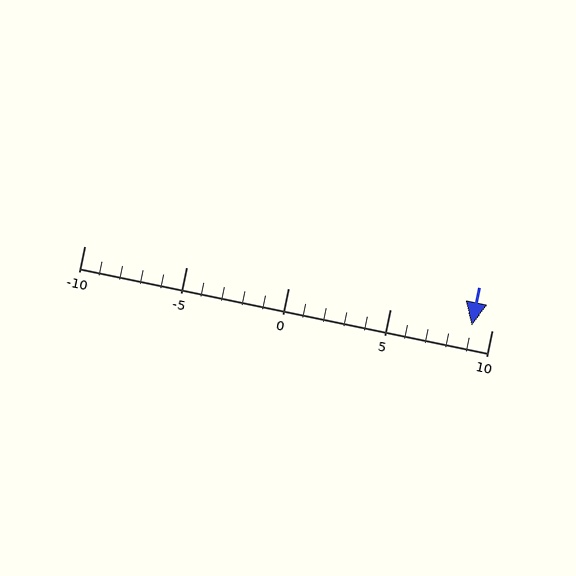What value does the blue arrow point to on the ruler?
The blue arrow points to approximately 9.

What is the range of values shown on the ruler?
The ruler shows values from -10 to 10.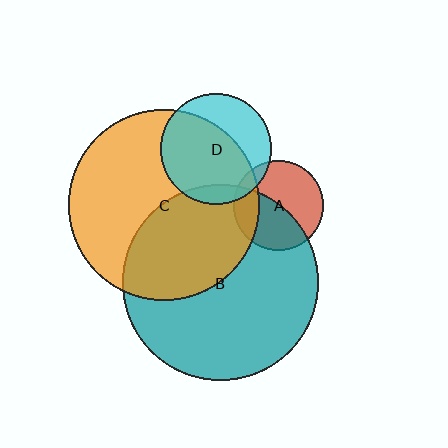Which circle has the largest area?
Circle B (teal).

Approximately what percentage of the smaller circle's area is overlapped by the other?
Approximately 45%.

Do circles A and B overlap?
Yes.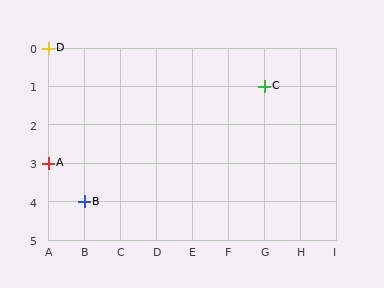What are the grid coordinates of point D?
Point D is at grid coordinates (A, 0).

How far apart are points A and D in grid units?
Points A and D are 3 rows apart.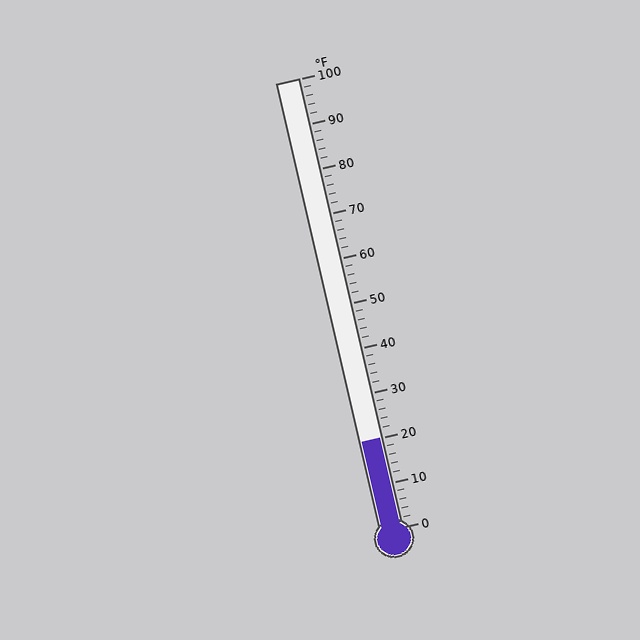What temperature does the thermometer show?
The thermometer shows approximately 20°F.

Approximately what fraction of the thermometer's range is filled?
The thermometer is filled to approximately 20% of its range.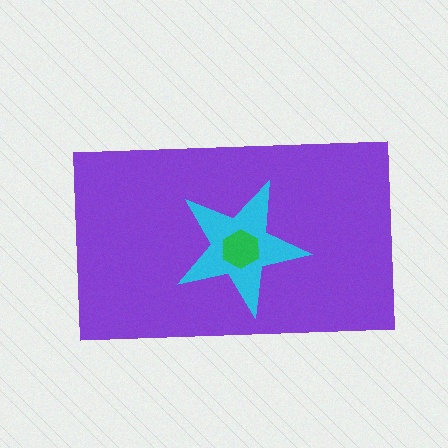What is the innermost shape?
The green hexagon.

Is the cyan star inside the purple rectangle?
Yes.